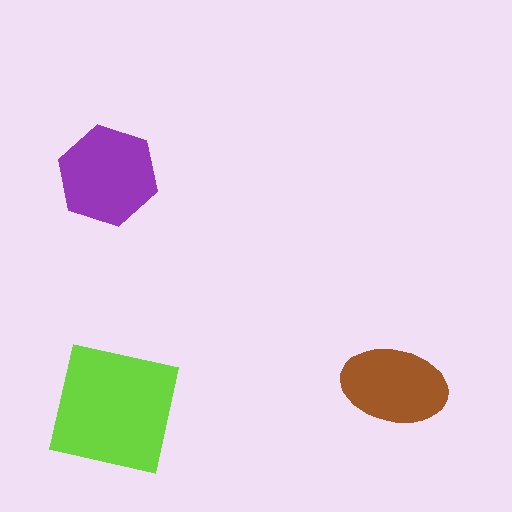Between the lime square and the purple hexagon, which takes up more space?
The lime square.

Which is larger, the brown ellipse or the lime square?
The lime square.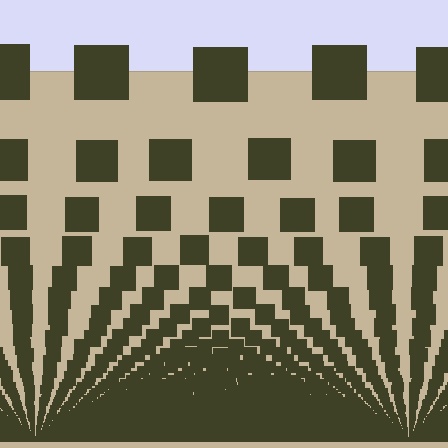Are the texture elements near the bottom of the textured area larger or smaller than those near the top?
Smaller. The gradient is inverted — elements near the bottom are smaller and denser.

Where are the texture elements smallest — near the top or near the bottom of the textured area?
Near the bottom.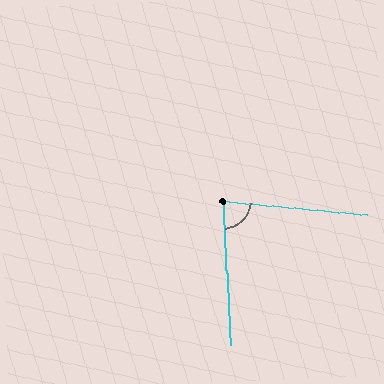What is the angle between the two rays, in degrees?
Approximately 82 degrees.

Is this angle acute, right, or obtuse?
It is acute.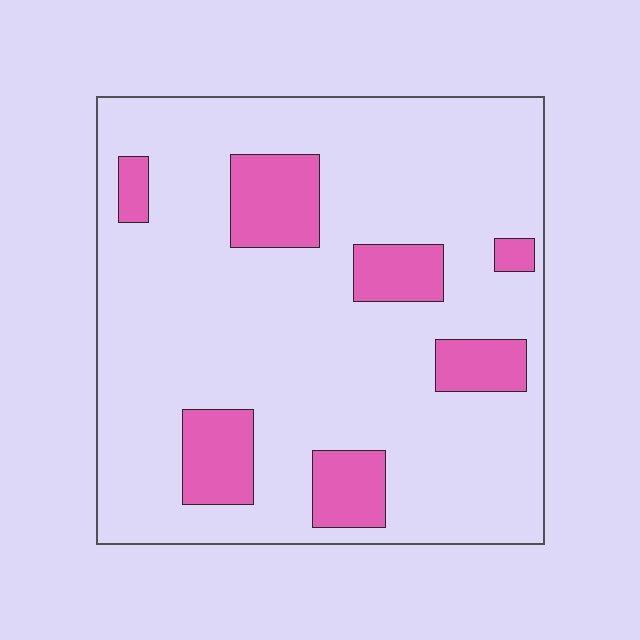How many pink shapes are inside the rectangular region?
7.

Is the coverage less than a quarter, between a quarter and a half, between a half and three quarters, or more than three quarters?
Less than a quarter.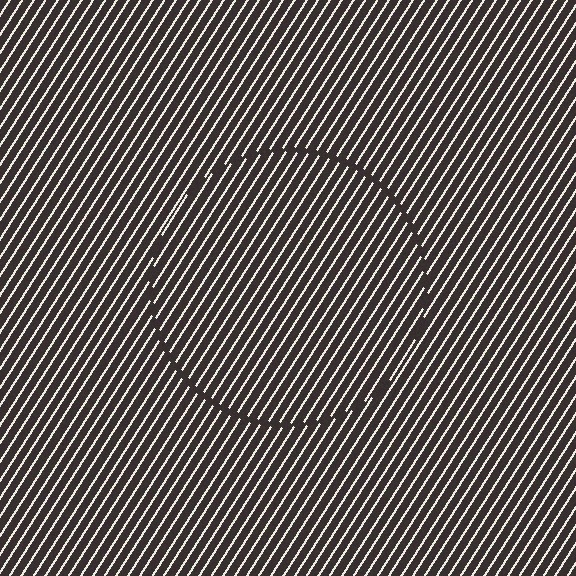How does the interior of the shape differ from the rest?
The interior of the shape contains the same grating, shifted by half a period — the contour is defined by the phase discontinuity where line-ends from the inner and outer gratings abut.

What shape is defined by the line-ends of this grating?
An illusory circle. The interior of the shape contains the same grating, shifted by half a period — the contour is defined by the phase discontinuity where line-ends from the inner and outer gratings abut.